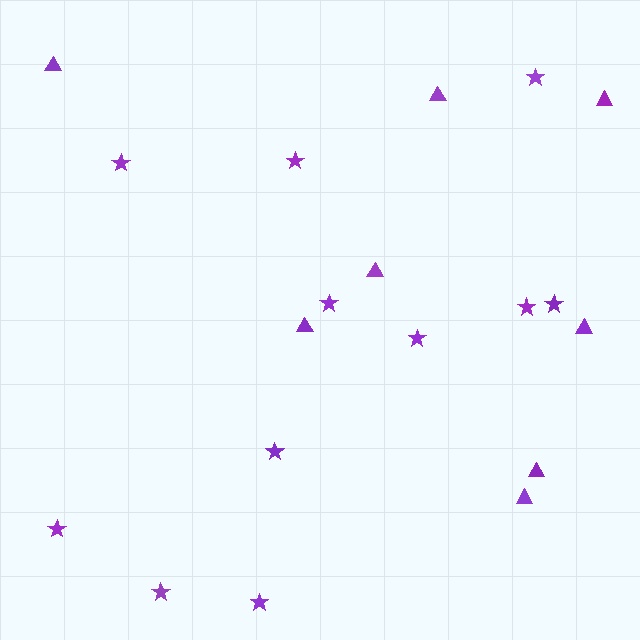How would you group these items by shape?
There are 2 groups: one group of triangles (8) and one group of stars (11).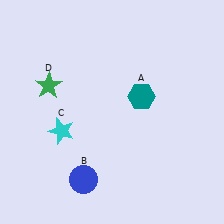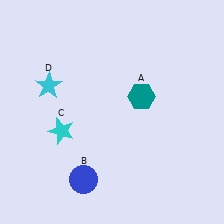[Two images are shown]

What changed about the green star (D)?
In Image 1, D is green. In Image 2, it changed to cyan.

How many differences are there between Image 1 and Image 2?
There is 1 difference between the two images.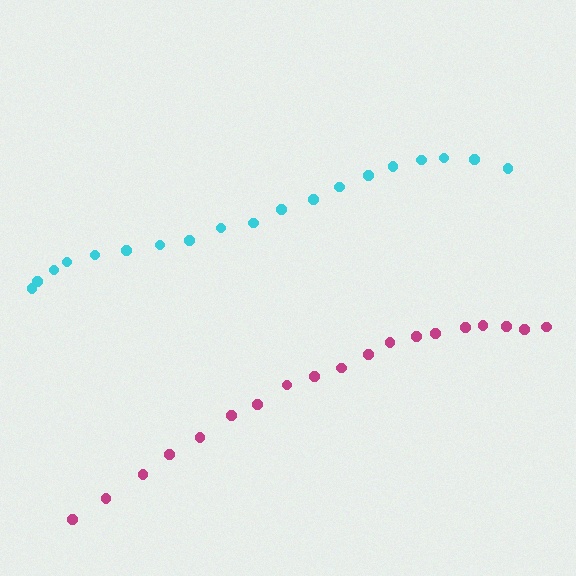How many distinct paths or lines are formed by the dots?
There are 2 distinct paths.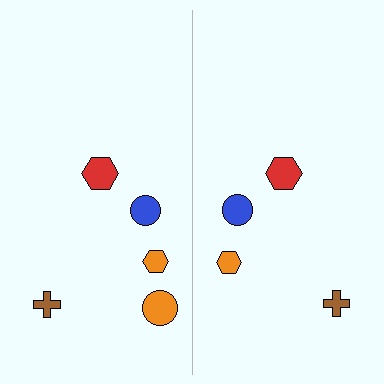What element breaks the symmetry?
A orange circle is missing from the right side.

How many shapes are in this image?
There are 9 shapes in this image.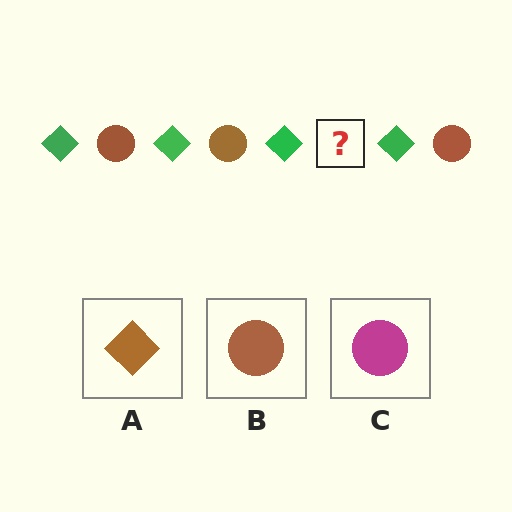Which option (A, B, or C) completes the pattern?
B.